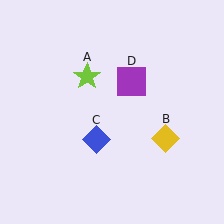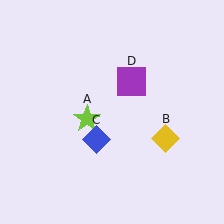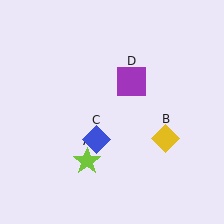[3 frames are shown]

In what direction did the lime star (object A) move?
The lime star (object A) moved down.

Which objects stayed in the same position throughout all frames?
Yellow diamond (object B) and blue diamond (object C) and purple square (object D) remained stationary.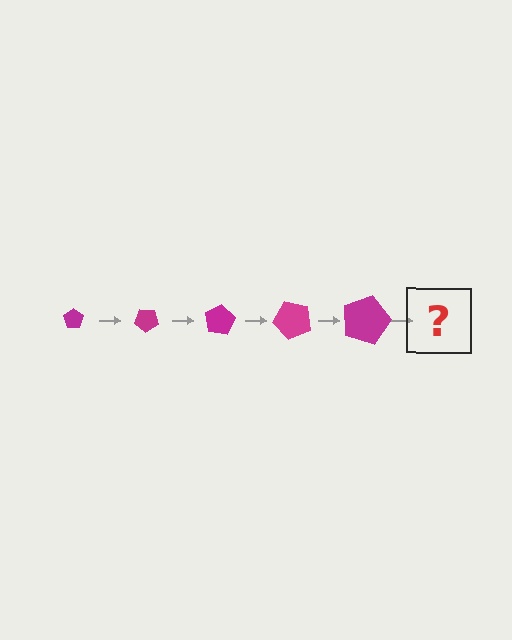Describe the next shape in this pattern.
It should be a pentagon, larger than the previous one and rotated 200 degrees from the start.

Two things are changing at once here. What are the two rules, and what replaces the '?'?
The two rules are that the pentagon grows larger each step and it rotates 40 degrees each step. The '?' should be a pentagon, larger than the previous one and rotated 200 degrees from the start.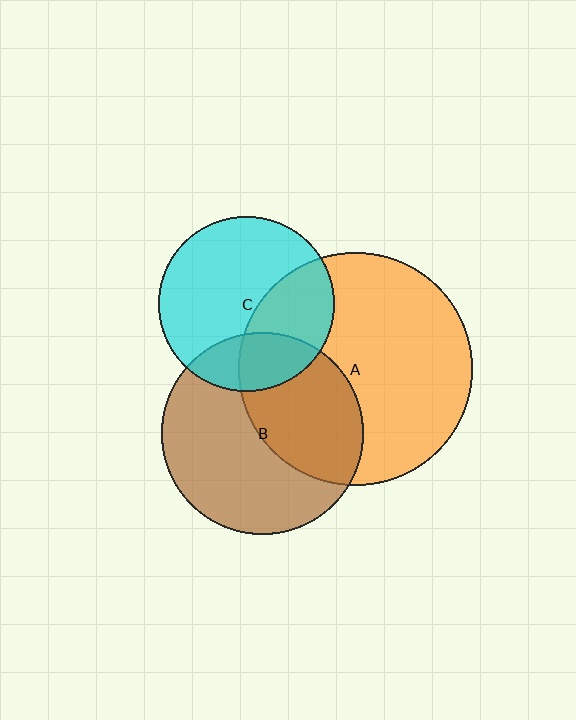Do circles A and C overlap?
Yes.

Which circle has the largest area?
Circle A (orange).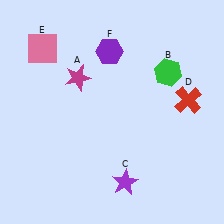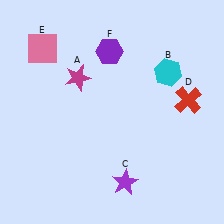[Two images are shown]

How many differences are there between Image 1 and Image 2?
There is 1 difference between the two images.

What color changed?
The hexagon (B) changed from green in Image 1 to cyan in Image 2.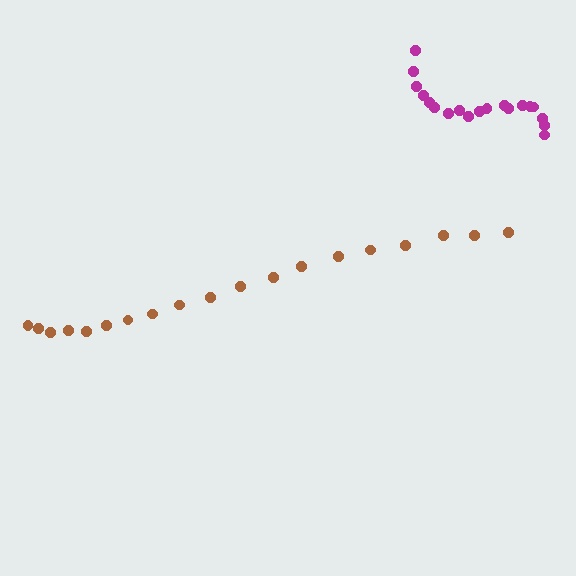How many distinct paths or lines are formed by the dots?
There are 2 distinct paths.